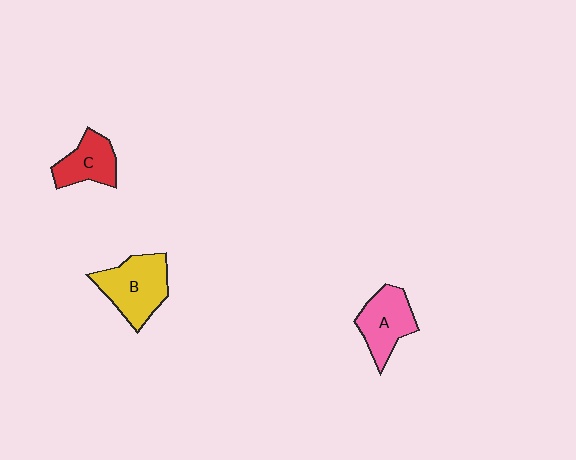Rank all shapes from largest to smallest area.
From largest to smallest: B (yellow), A (pink), C (red).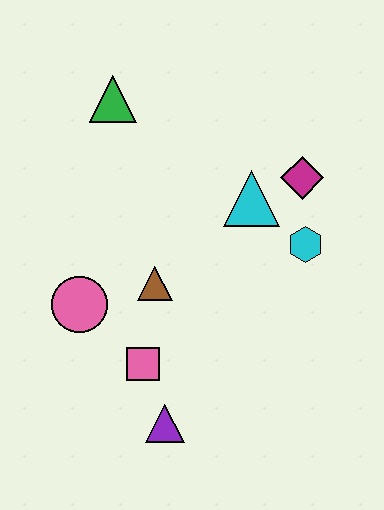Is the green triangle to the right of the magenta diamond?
No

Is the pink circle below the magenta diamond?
Yes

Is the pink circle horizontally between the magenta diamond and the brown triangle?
No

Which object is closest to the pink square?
The purple triangle is closest to the pink square.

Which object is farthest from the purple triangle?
The green triangle is farthest from the purple triangle.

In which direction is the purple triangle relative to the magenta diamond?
The purple triangle is below the magenta diamond.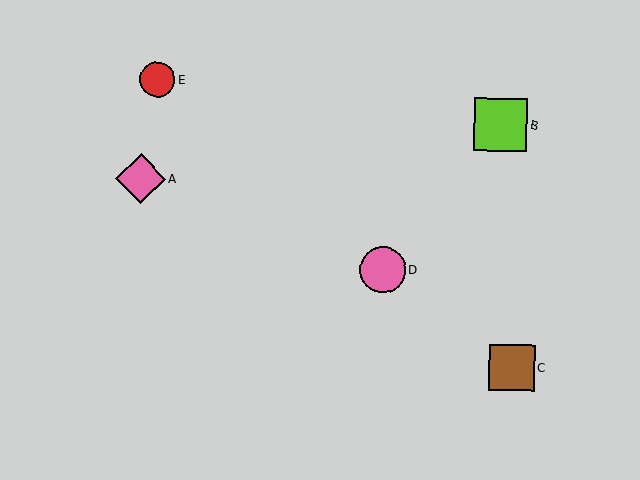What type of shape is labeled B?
Shape B is a lime square.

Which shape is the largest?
The lime square (labeled B) is the largest.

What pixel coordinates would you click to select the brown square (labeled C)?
Click at (512, 367) to select the brown square C.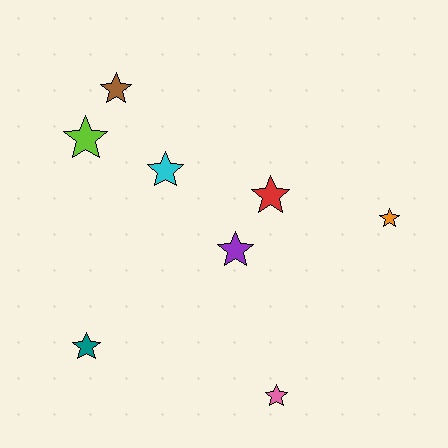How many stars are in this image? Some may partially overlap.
There are 8 stars.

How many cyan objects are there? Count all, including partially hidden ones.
There is 1 cyan object.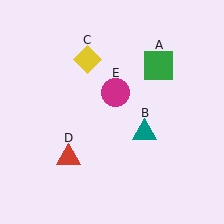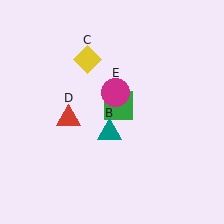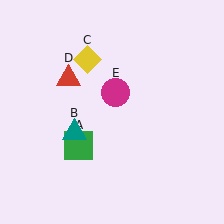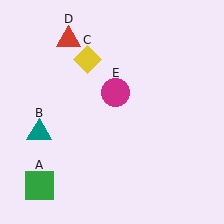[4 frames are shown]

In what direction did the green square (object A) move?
The green square (object A) moved down and to the left.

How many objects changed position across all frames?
3 objects changed position: green square (object A), teal triangle (object B), red triangle (object D).